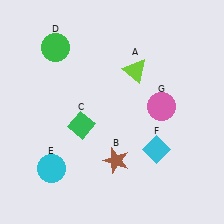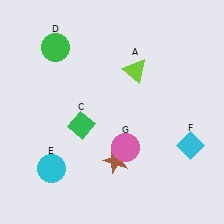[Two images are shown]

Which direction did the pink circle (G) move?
The pink circle (G) moved down.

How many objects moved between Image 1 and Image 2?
2 objects moved between the two images.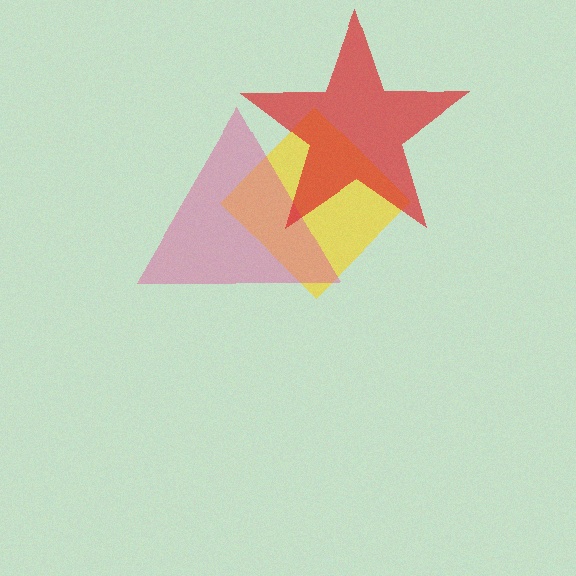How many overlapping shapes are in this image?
There are 3 overlapping shapes in the image.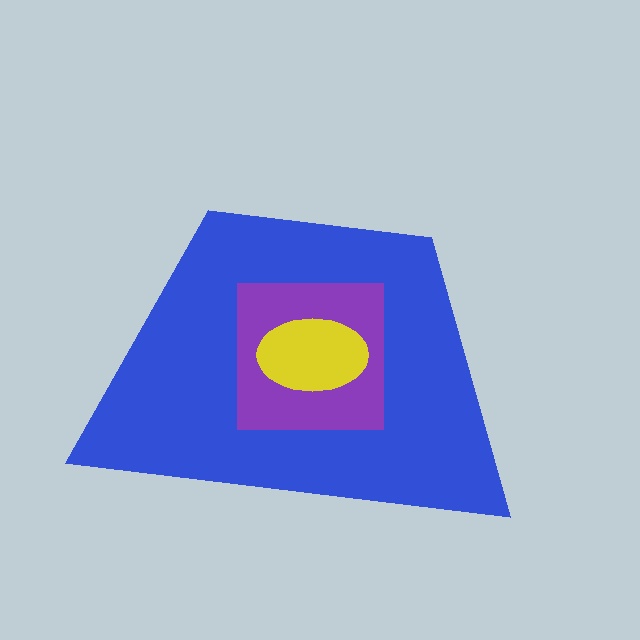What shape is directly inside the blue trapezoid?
The purple square.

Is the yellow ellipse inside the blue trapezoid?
Yes.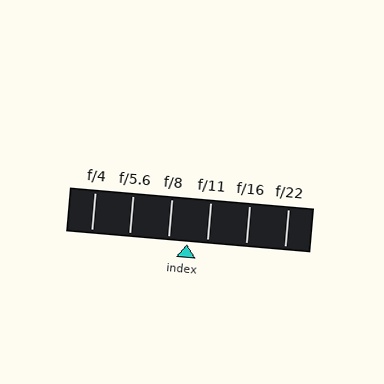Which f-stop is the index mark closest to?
The index mark is closest to f/8.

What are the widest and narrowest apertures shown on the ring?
The widest aperture shown is f/4 and the narrowest is f/22.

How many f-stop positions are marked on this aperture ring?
There are 6 f-stop positions marked.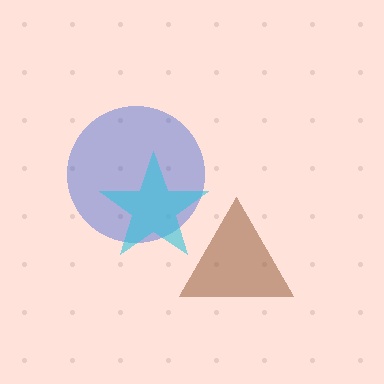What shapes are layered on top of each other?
The layered shapes are: a blue circle, a brown triangle, a cyan star.